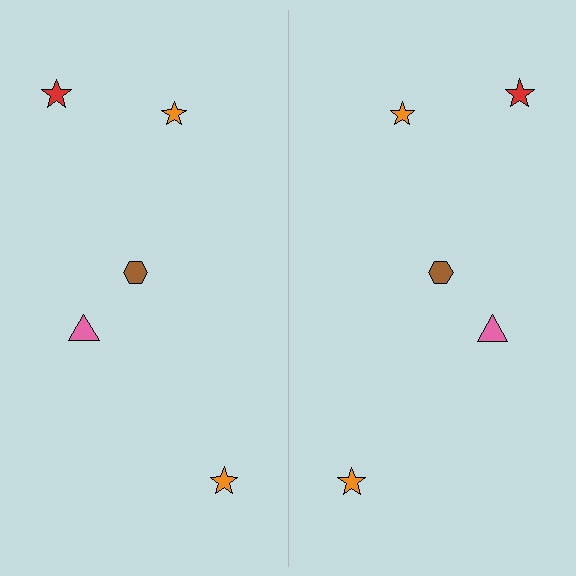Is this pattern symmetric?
Yes, this pattern has bilateral (reflection) symmetry.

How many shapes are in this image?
There are 10 shapes in this image.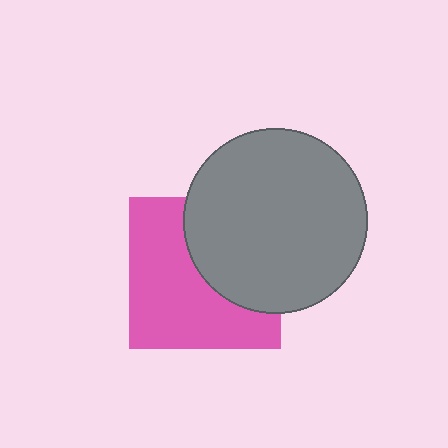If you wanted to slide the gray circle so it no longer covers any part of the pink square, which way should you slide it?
Slide it right — that is the most direct way to separate the two shapes.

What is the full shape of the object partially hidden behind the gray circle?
The partially hidden object is a pink square.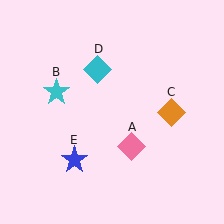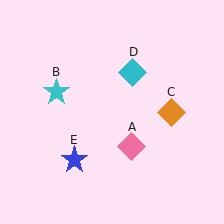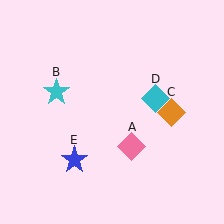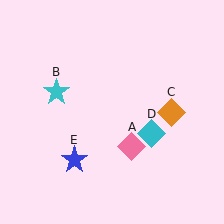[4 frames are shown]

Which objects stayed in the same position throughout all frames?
Pink diamond (object A) and cyan star (object B) and orange diamond (object C) and blue star (object E) remained stationary.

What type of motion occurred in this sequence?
The cyan diamond (object D) rotated clockwise around the center of the scene.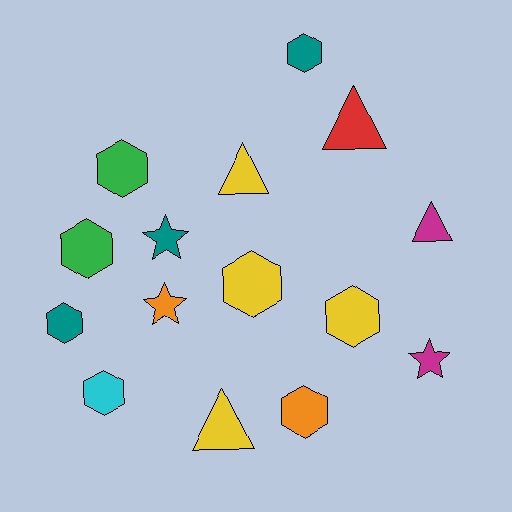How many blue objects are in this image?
There are no blue objects.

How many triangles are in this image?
There are 4 triangles.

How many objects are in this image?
There are 15 objects.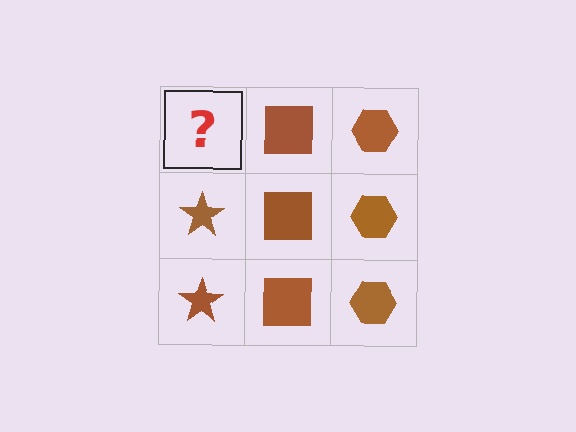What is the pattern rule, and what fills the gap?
The rule is that each column has a consistent shape. The gap should be filled with a brown star.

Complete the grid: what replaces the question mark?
The question mark should be replaced with a brown star.